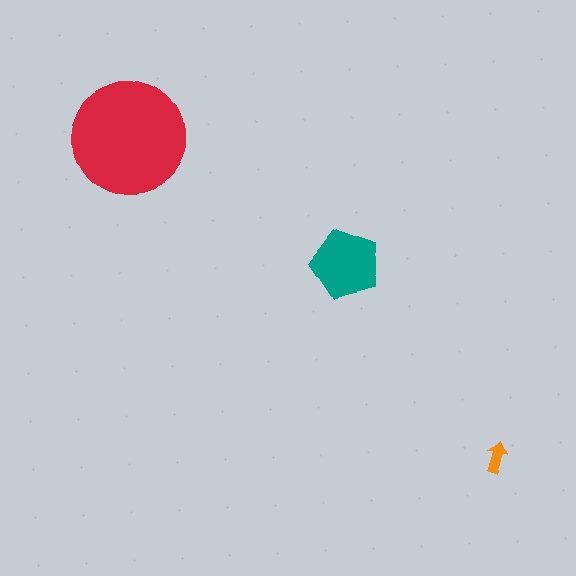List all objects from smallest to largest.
The orange arrow, the teal pentagon, the red circle.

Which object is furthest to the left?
The red circle is leftmost.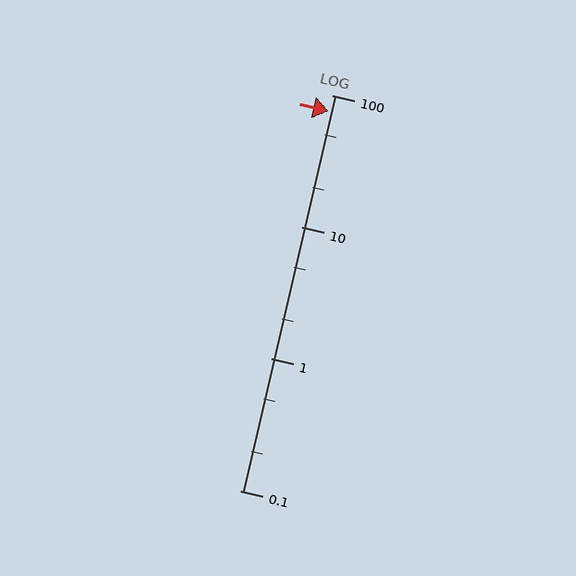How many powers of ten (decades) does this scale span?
The scale spans 3 decades, from 0.1 to 100.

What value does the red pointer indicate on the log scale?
The pointer indicates approximately 76.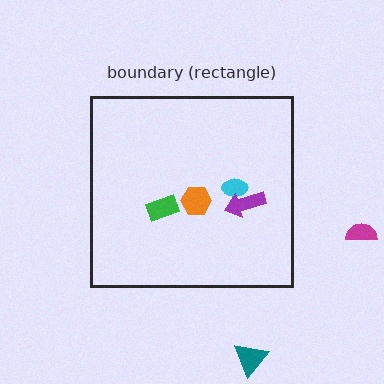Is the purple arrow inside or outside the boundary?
Inside.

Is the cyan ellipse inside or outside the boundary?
Inside.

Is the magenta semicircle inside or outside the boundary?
Outside.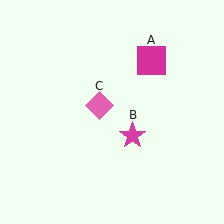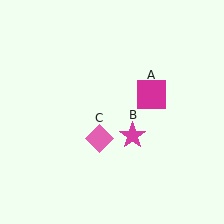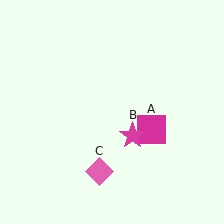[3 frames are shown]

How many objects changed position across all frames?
2 objects changed position: magenta square (object A), pink diamond (object C).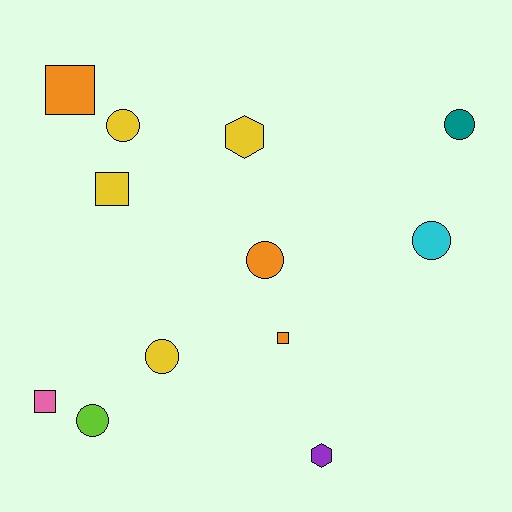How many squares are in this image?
There are 4 squares.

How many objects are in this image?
There are 12 objects.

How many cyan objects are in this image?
There is 1 cyan object.